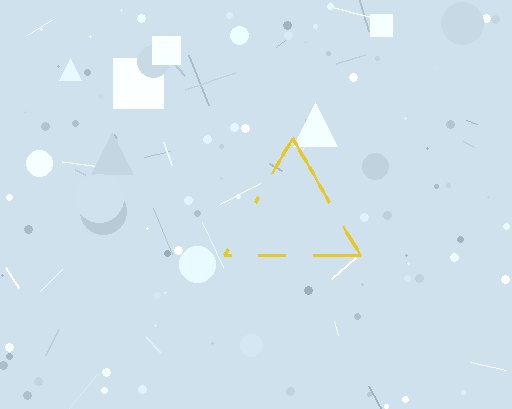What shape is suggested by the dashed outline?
The dashed outline suggests a triangle.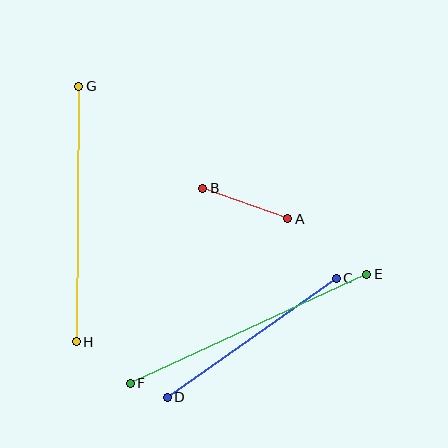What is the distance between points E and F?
The distance is approximately 261 pixels.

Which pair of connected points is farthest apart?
Points E and F are farthest apart.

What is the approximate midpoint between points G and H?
The midpoint is at approximately (78, 214) pixels.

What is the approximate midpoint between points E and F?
The midpoint is at approximately (248, 329) pixels.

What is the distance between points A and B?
The distance is approximately 90 pixels.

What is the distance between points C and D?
The distance is approximately 207 pixels.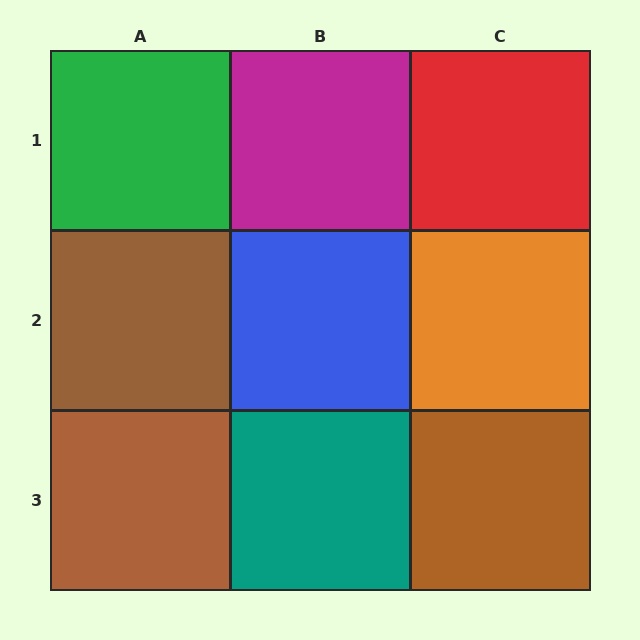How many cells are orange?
1 cell is orange.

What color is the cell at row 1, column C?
Red.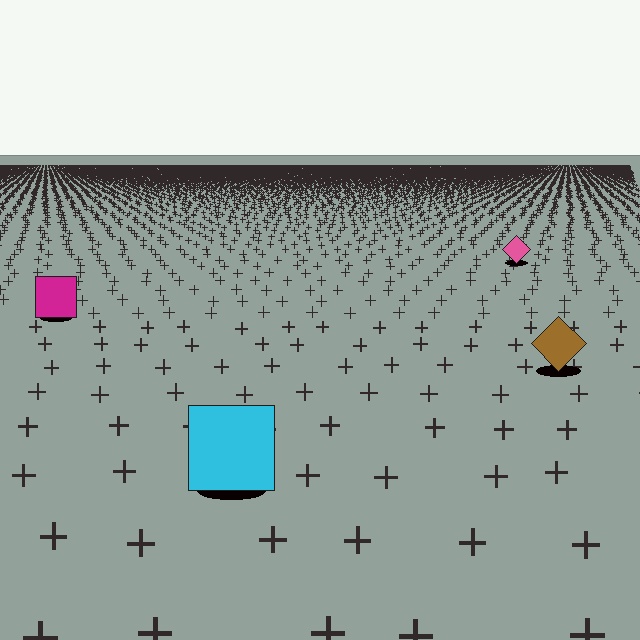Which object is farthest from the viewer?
The pink diamond is farthest from the viewer. It appears smaller and the ground texture around it is denser.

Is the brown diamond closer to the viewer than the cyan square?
No. The cyan square is closer — you can tell from the texture gradient: the ground texture is coarser near it.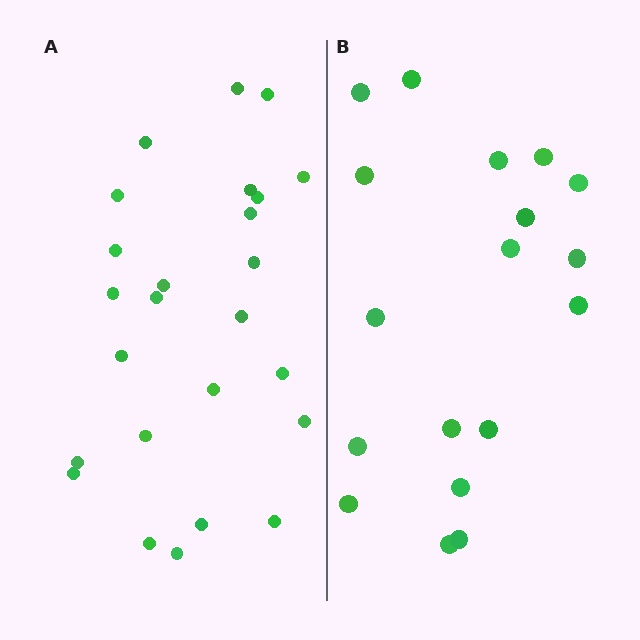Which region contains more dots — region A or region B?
Region A (the left region) has more dots.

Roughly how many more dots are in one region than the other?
Region A has roughly 8 or so more dots than region B.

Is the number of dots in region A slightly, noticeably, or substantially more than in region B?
Region A has noticeably more, but not dramatically so. The ratio is roughly 1.4 to 1.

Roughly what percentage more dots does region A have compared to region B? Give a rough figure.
About 40% more.